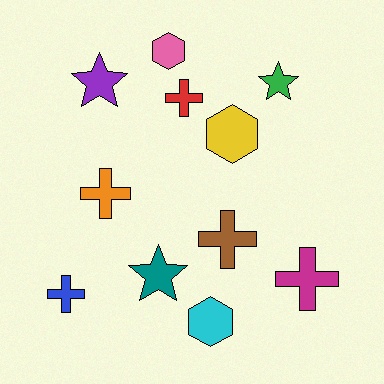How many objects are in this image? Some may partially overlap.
There are 11 objects.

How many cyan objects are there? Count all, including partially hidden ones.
There is 1 cyan object.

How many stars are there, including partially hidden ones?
There are 3 stars.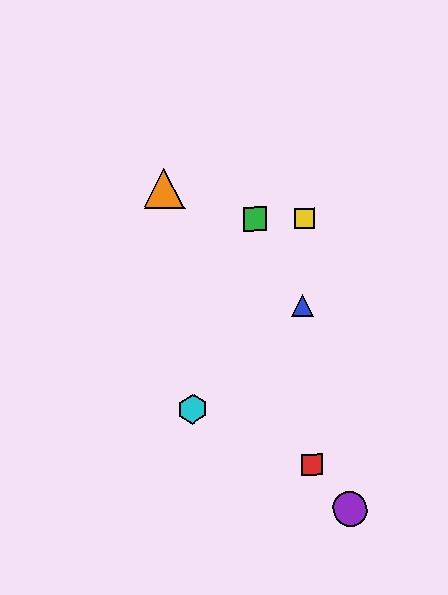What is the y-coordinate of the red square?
The red square is at y≈465.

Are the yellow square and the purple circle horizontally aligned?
No, the yellow square is at y≈218 and the purple circle is at y≈509.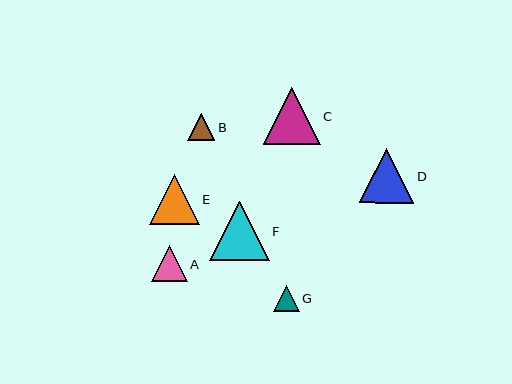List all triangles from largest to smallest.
From largest to smallest: F, C, D, E, A, B, G.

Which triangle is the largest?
Triangle F is the largest with a size of approximately 60 pixels.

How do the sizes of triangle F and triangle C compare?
Triangle F and triangle C are approximately the same size.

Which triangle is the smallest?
Triangle G is the smallest with a size of approximately 26 pixels.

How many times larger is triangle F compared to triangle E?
Triangle F is approximately 1.2 times the size of triangle E.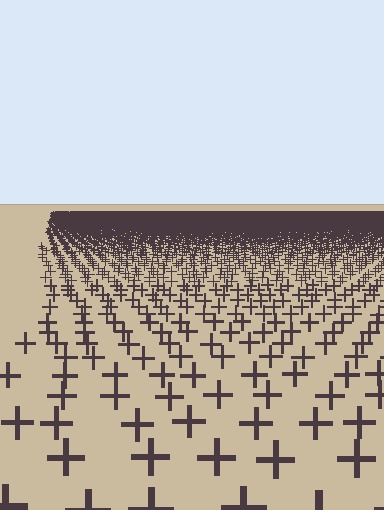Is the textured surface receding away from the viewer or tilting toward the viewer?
The surface is receding away from the viewer. Texture elements get smaller and denser toward the top.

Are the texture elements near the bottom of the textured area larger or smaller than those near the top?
Larger. Near the bottom, elements are closer to the viewer and appear at a bigger on-screen size.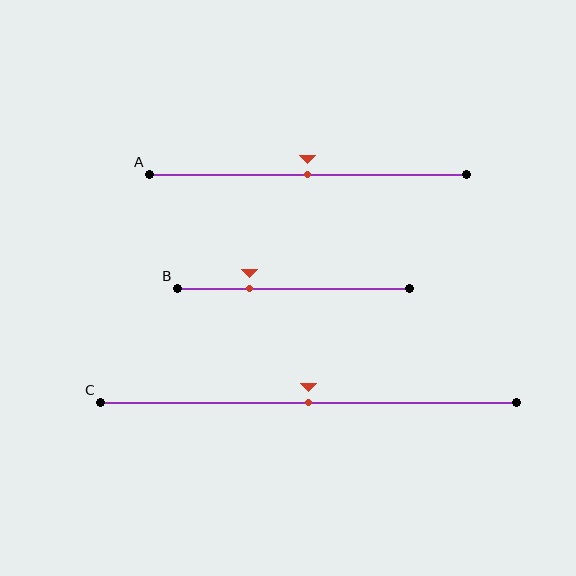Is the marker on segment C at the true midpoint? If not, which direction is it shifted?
Yes, the marker on segment C is at the true midpoint.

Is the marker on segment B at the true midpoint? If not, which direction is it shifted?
No, the marker on segment B is shifted to the left by about 19% of the segment length.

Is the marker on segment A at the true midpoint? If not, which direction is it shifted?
Yes, the marker on segment A is at the true midpoint.